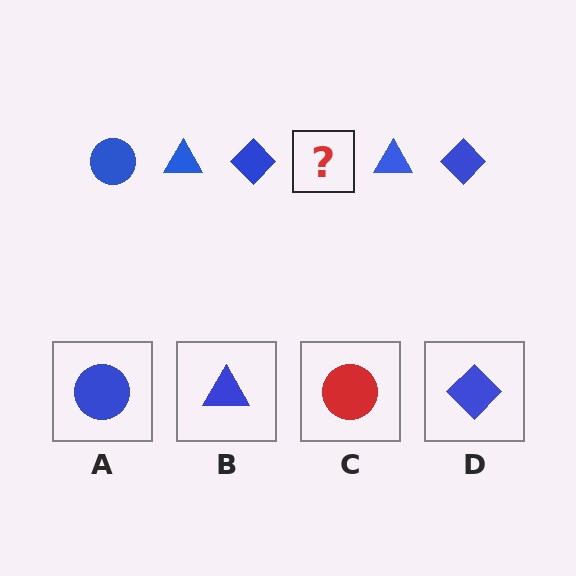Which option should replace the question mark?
Option A.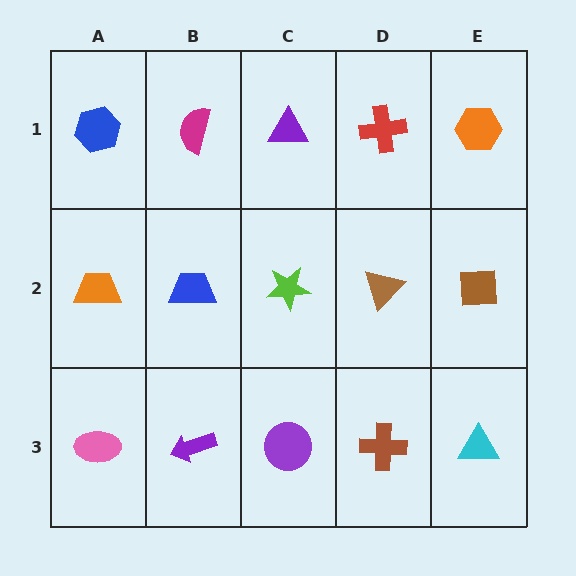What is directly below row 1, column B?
A blue trapezoid.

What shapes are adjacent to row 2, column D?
A red cross (row 1, column D), a brown cross (row 3, column D), a lime star (row 2, column C), a brown square (row 2, column E).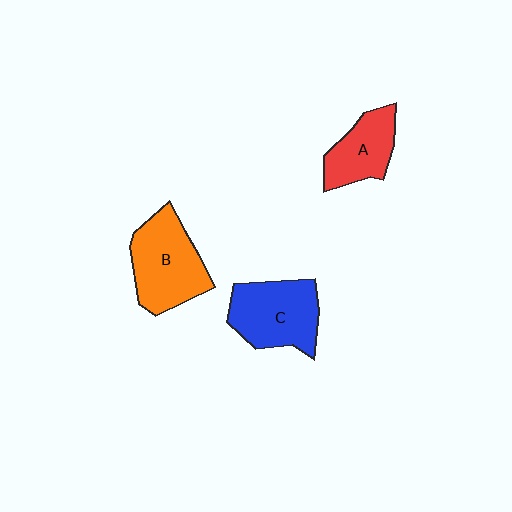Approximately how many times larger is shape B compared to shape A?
Approximately 1.5 times.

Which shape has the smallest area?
Shape A (red).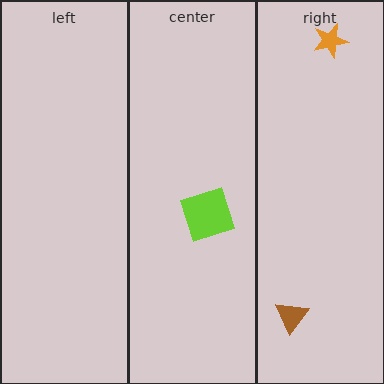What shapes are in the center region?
The lime square.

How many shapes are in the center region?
1.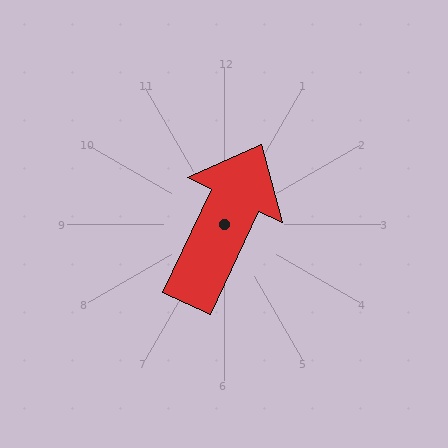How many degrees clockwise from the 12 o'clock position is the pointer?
Approximately 25 degrees.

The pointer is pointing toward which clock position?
Roughly 1 o'clock.